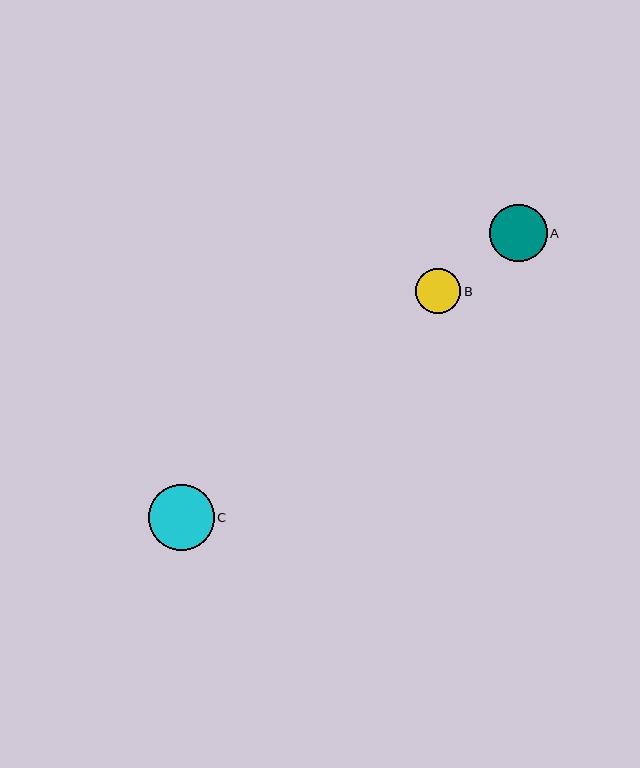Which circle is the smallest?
Circle B is the smallest with a size of approximately 45 pixels.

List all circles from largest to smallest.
From largest to smallest: C, A, B.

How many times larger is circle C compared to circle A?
Circle C is approximately 1.1 times the size of circle A.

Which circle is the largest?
Circle C is the largest with a size of approximately 66 pixels.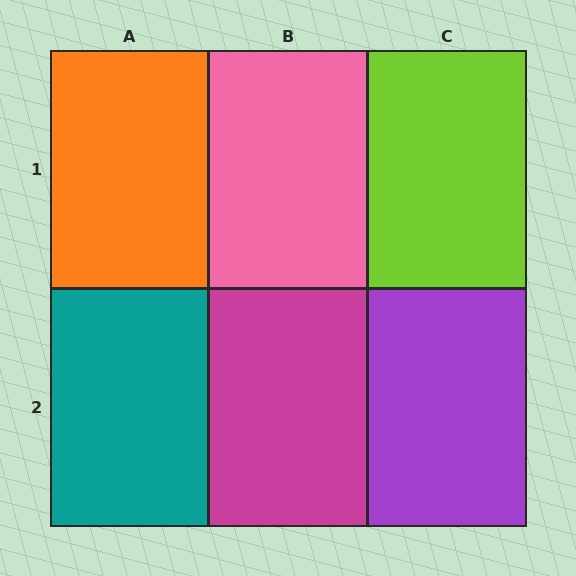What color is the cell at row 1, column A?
Orange.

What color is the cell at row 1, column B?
Pink.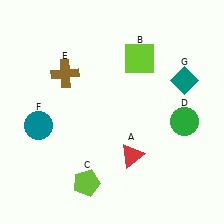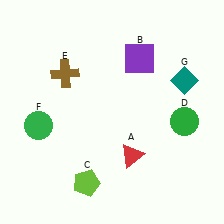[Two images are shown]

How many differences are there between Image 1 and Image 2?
There are 2 differences between the two images.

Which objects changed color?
B changed from lime to purple. F changed from teal to green.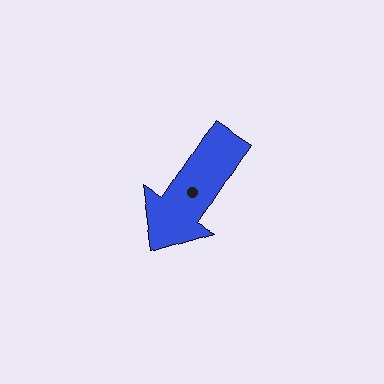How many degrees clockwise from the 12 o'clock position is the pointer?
Approximately 213 degrees.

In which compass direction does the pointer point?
Southwest.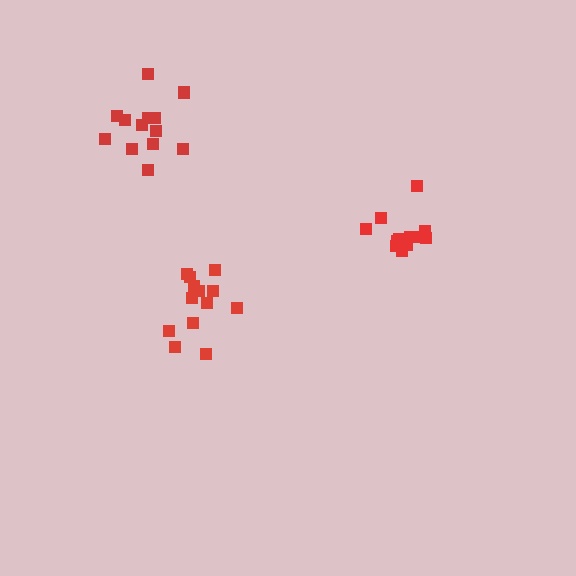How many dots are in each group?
Group 1: 13 dots, Group 2: 13 dots, Group 3: 13 dots (39 total).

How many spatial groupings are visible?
There are 3 spatial groupings.